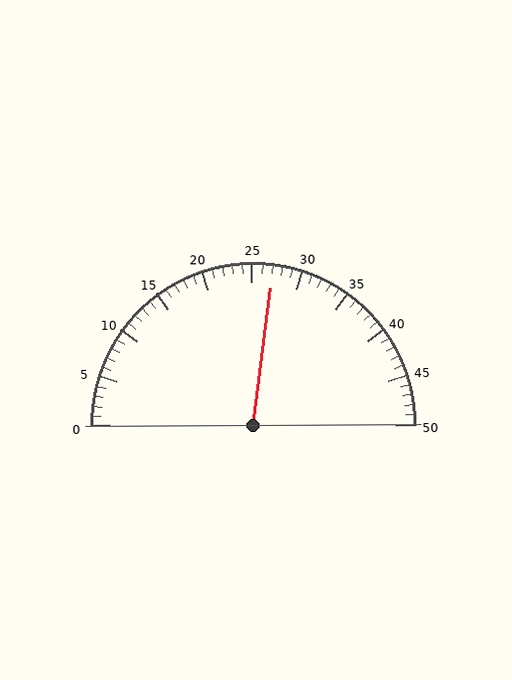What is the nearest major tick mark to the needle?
The nearest major tick mark is 25.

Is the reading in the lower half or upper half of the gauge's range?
The reading is in the upper half of the range (0 to 50).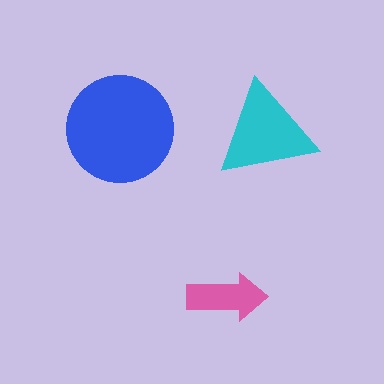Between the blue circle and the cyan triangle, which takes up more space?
The blue circle.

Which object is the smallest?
The pink arrow.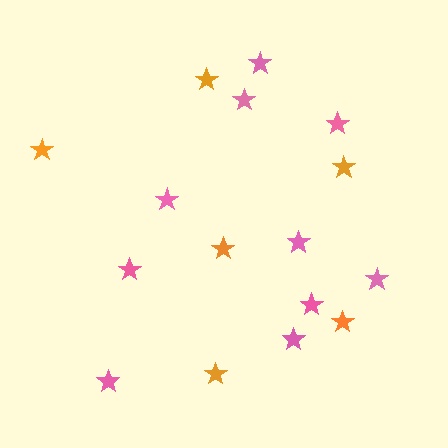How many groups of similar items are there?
There are 2 groups: one group of orange stars (6) and one group of pink stars (10).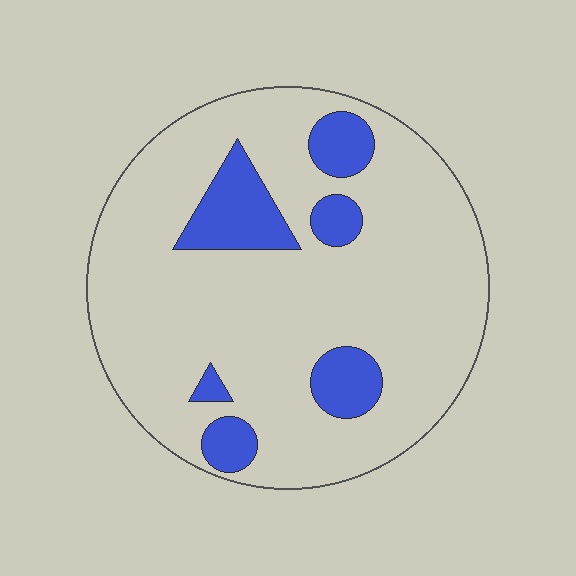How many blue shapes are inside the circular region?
6.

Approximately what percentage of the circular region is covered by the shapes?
Approximately 15%.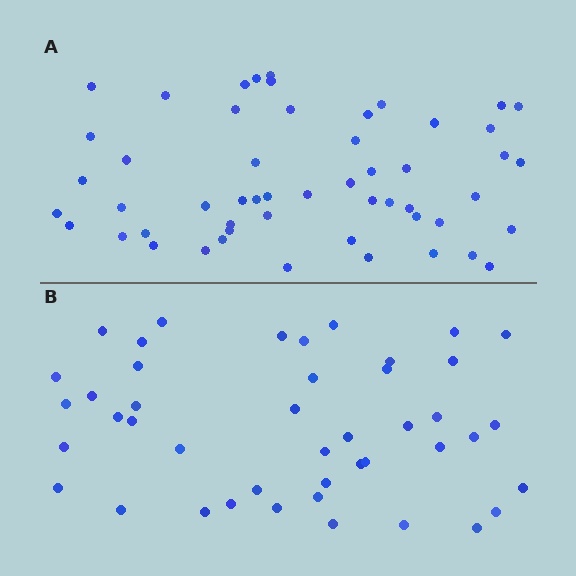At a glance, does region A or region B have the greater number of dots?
Region A (the top region) has more dots.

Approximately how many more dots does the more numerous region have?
Region A has roughly 8 or so more dots than region B.